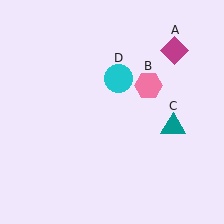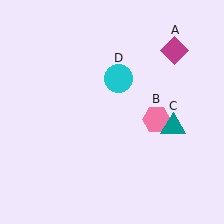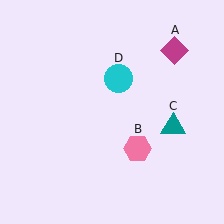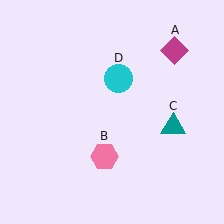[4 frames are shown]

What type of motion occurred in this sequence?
The pink hexagon (object B) rotated clockwise around the center of the scene.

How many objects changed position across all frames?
1 object changed position: pink hexagon (object B).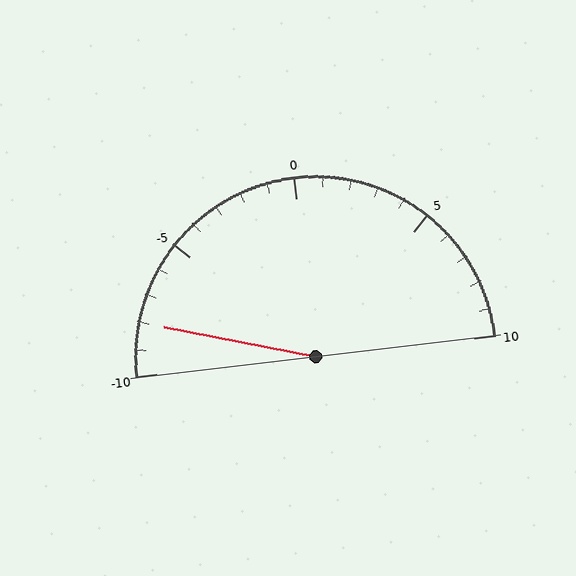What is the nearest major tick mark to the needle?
The nearest major tick mark is -10.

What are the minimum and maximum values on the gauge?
The gauge ranges from -10 to 10.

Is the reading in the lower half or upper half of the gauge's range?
The reading is in the lower half of the range (-10 to 10).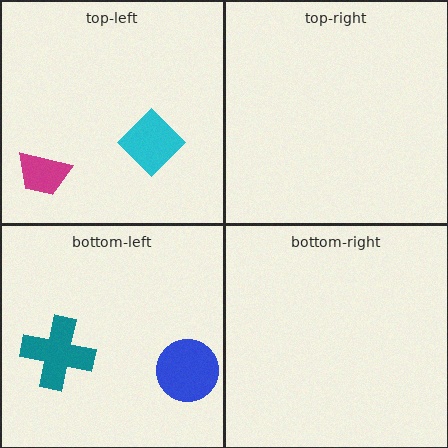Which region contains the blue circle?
The bottom-left region.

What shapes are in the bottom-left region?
The teal cross, the blue circle.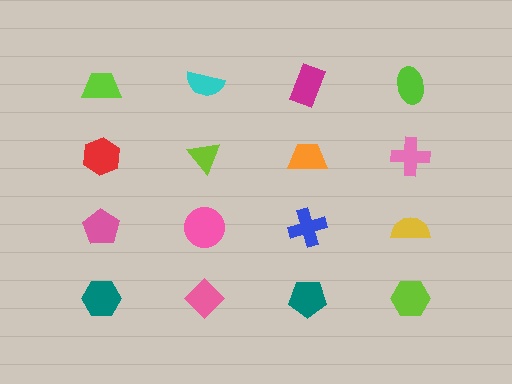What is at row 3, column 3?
A blue cross.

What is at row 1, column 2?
A cyan semicircle.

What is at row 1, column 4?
A lime ellipse.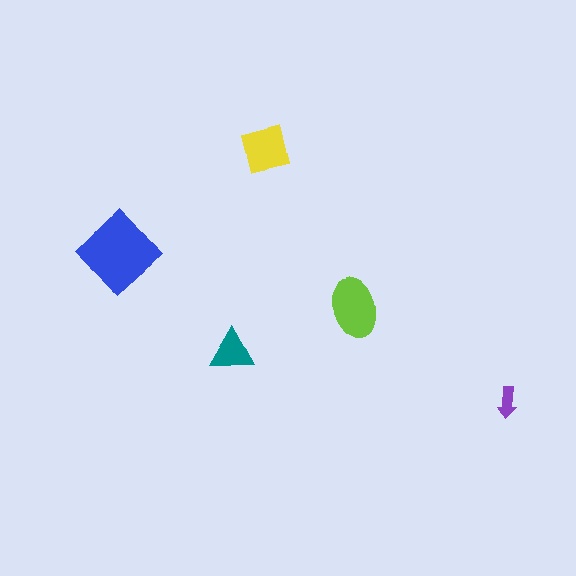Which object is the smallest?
The purple arrow.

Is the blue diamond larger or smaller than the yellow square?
Larger.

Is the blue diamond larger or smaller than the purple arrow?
Larger.